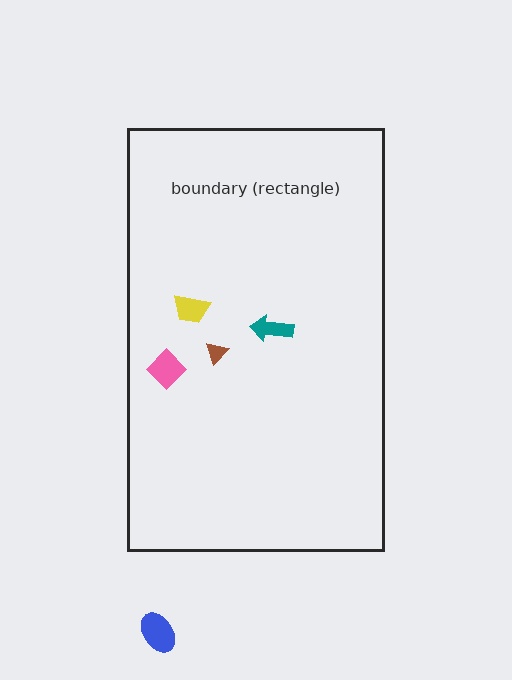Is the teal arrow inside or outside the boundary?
Inside.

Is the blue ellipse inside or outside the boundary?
Outside.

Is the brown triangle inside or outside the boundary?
Inside.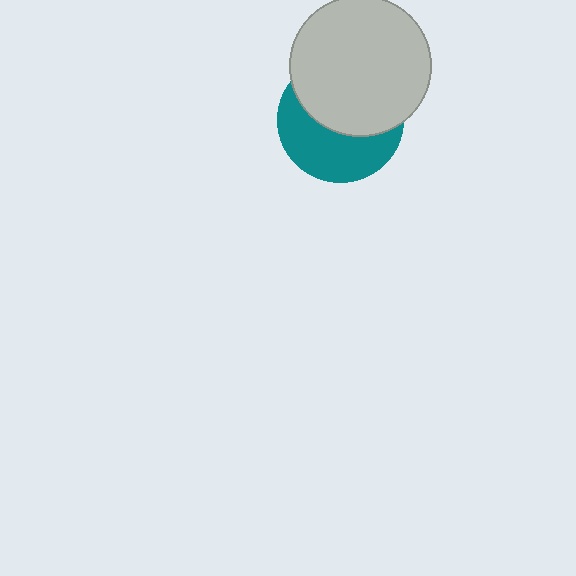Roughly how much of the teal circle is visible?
About half of it is visible (roughly 47%).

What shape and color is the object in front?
The object in front is a light gray circle.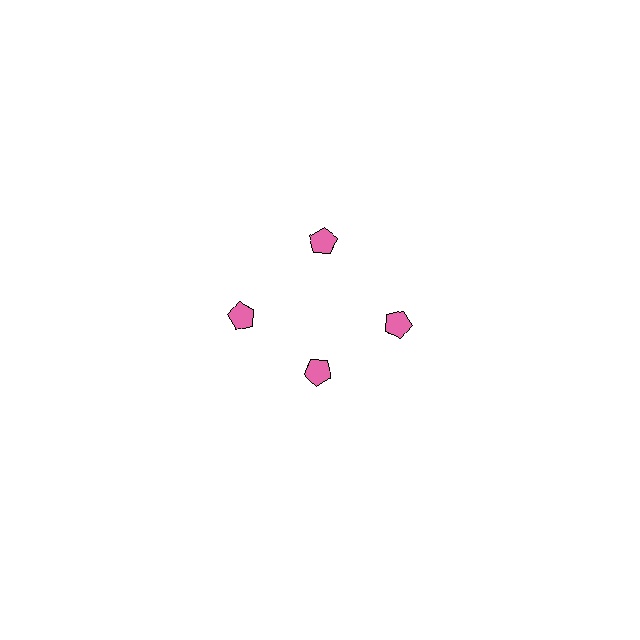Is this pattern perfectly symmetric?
No. The 4 pink pentagons are arranged in a ring, but one element near the 6 o'clock position is pulled inward toward the center, breaking the 4-fold rotational symmetry.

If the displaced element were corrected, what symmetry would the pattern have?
It would have 4-fold rotational symmetry — the pattern would map onto itself every 90 degrees.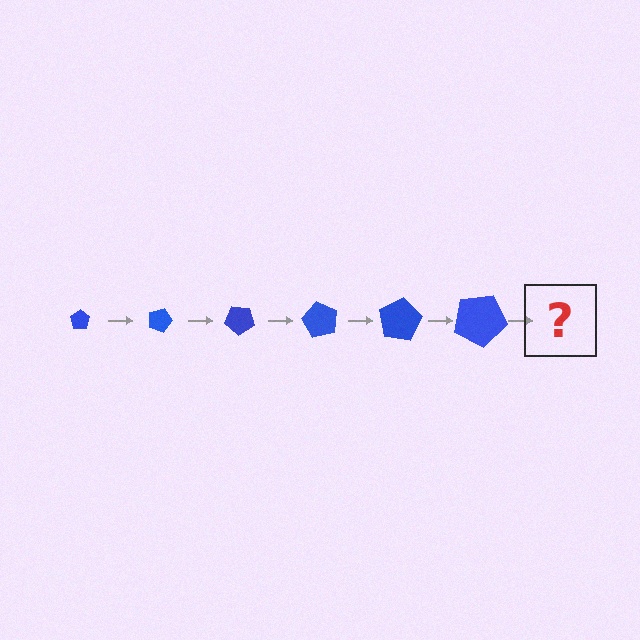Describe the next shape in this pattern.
It should be a pentagon, larger than the previous one and rotated 120 degrees from the start.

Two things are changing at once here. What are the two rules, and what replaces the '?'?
The two rules are that the pentagon grows larger each step and it rotates 20 degrees each step. The '?' should be a pentagon, larger than the previous one and rotated 120 degrees from the start.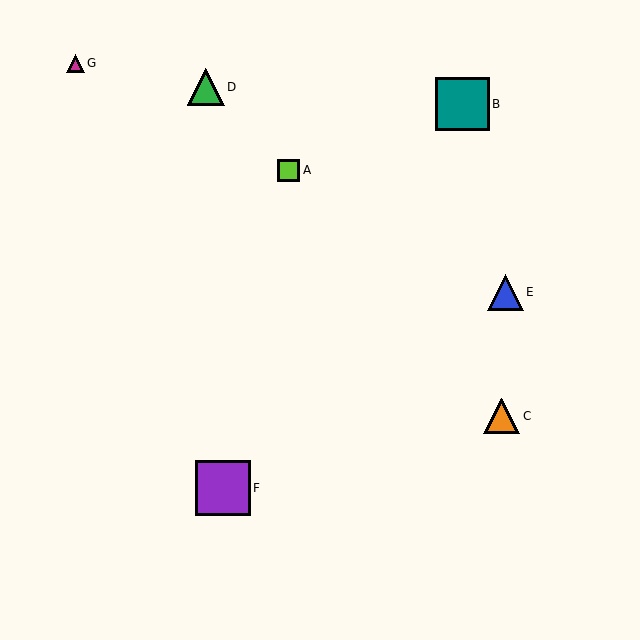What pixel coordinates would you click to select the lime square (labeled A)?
Click at (289, 170) to select the lime square A.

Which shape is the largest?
The purple square (labeled F) is the largest.